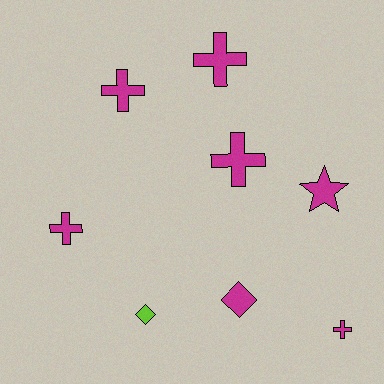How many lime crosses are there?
There are no lime crosses.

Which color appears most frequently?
Magenta, with 7 objects.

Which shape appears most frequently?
Cross, with 5 objects.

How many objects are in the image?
There are 8 objects.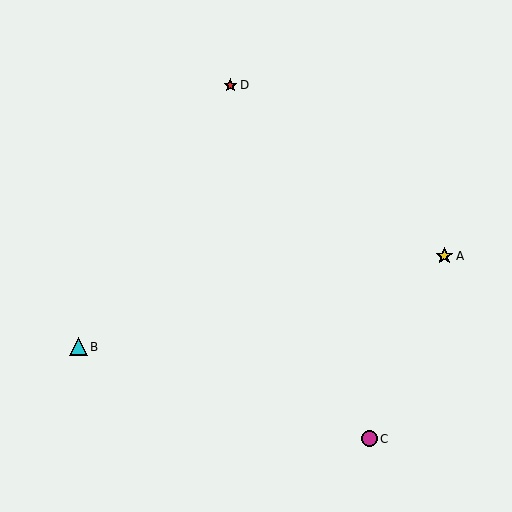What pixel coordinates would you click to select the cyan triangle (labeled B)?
Click at (78, 347) to select the cyan triangle B.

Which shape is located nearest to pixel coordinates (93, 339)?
The cyan triangle (labeled B) at (78, 347) is nearest to that location.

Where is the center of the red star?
The center of the red star is at (230, 85).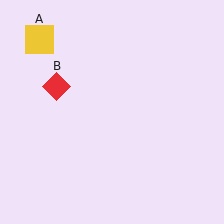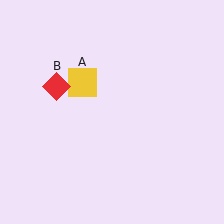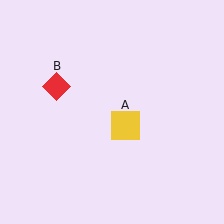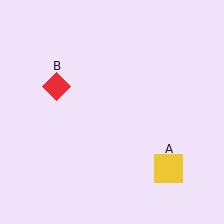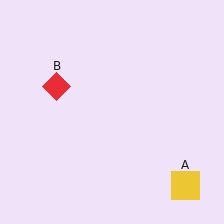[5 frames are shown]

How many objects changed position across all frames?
1 object changed position: yellow square (object A).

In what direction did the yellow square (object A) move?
The yellow square (object A) moved down and to the right.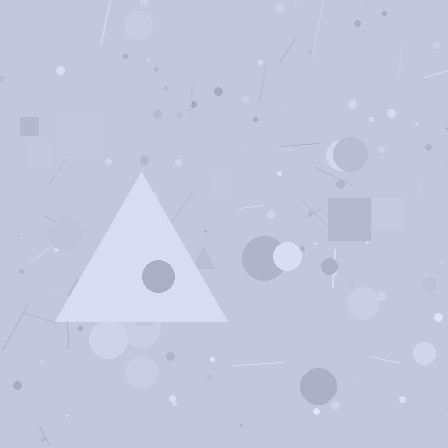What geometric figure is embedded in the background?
A triangle is embedded in the background.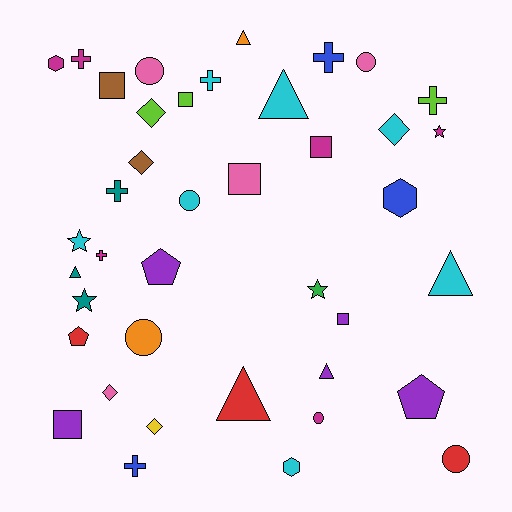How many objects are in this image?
There are 40 objects.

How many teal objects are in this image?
There are 3 teal objects.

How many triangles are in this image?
There are 6 triangles.